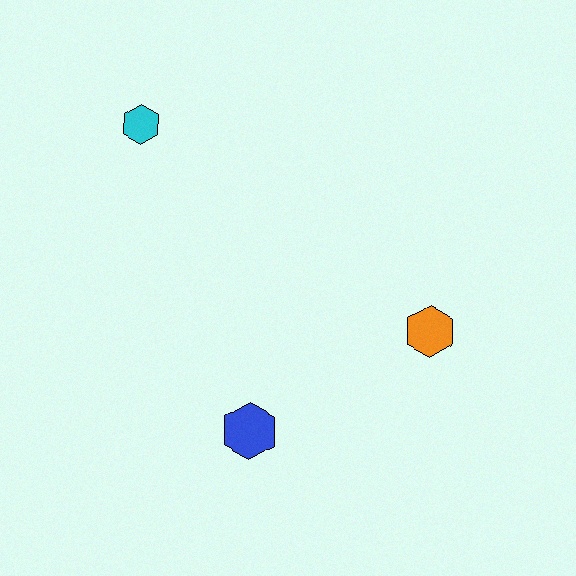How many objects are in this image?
There are 3 objects.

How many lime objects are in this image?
There are no lime objects.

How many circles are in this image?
There are no circles.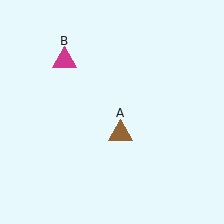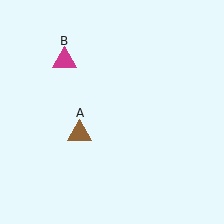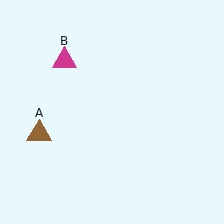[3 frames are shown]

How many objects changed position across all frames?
1 object changed position: brown triangle (object A).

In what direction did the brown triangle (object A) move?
The brown triangle (object A) moved left.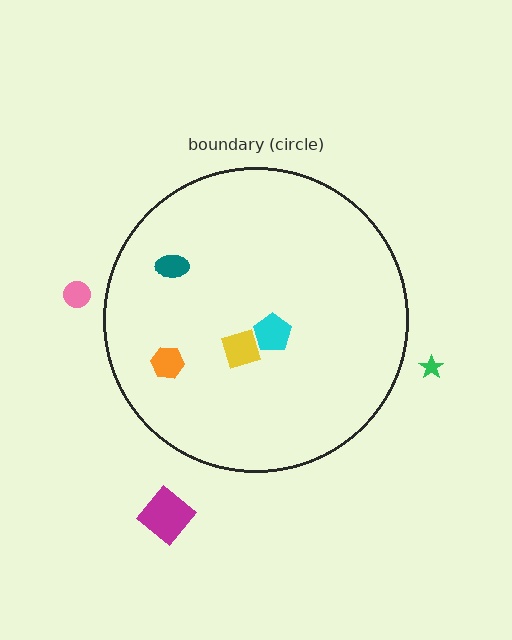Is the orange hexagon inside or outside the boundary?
Inside.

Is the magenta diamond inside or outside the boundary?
Outside.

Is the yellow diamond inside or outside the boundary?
Inside.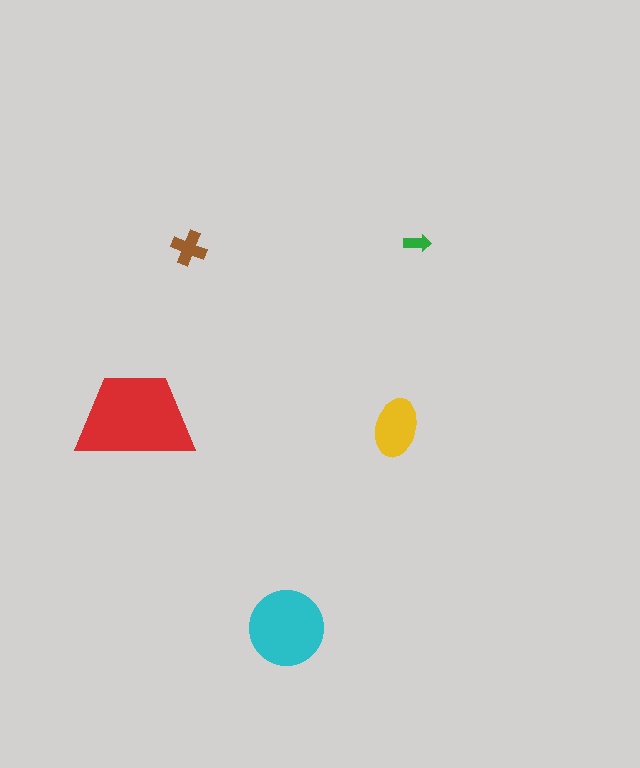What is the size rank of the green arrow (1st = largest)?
5th.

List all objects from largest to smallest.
The red trapezoid, the cyan circle, the yellow ellipse, the brown cross, the green arrow.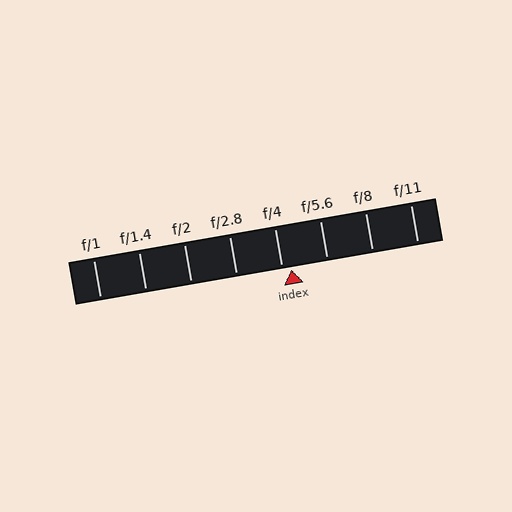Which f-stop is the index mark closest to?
The index mark is closest to f/4.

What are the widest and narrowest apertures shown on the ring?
The widest aperture shown is f/1 and the narrowest is f/11.